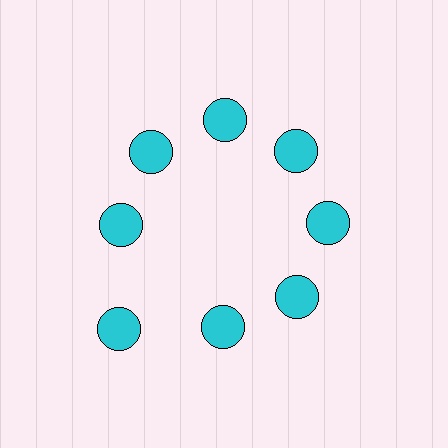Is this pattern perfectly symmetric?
No. The 8 cyan circles are arranged in a ring, but one element near the 8 o'clock position is pushed outward from the center, breaking the 8-fold rotational symmetry.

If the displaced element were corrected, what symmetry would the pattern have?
It would have 8-fold rotational symmetry — the pattern would map onto itself every 45 degrees.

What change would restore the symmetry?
The symmetry would be restored by moving it inward, back onto the ring so that all 8 circles sit at equal angles and equal distance from the center.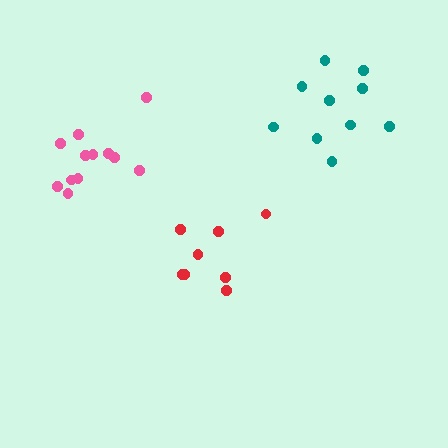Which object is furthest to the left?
The pink cluster is leftmost.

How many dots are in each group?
Group 1: 12 dots, Group 2: 8 dots, Group 3: 10 dots (30 total).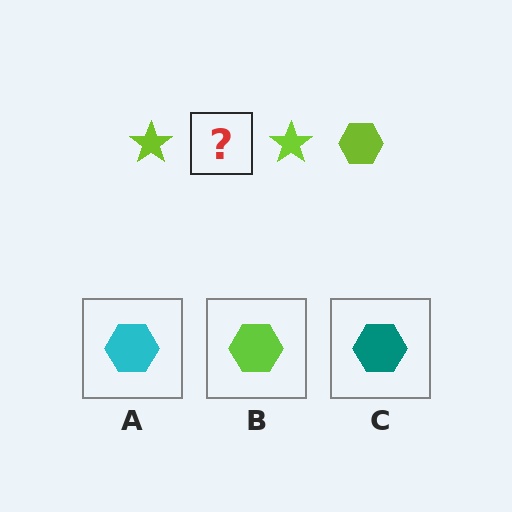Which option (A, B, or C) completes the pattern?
B.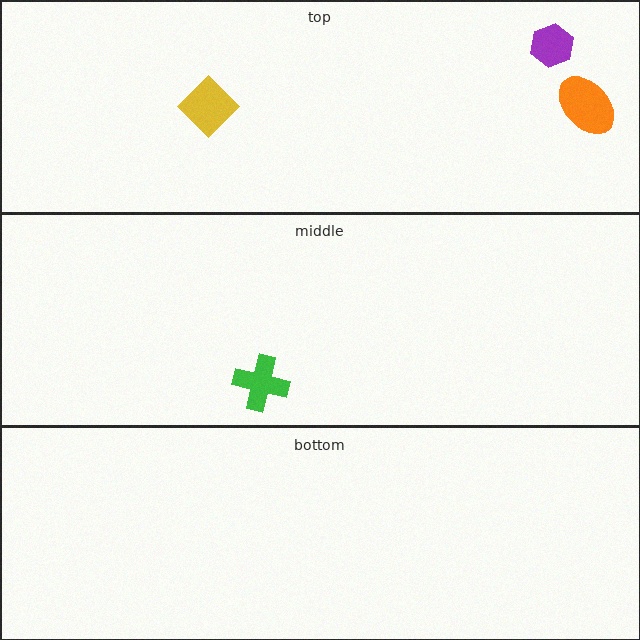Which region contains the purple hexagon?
The top region.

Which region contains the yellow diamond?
The top region.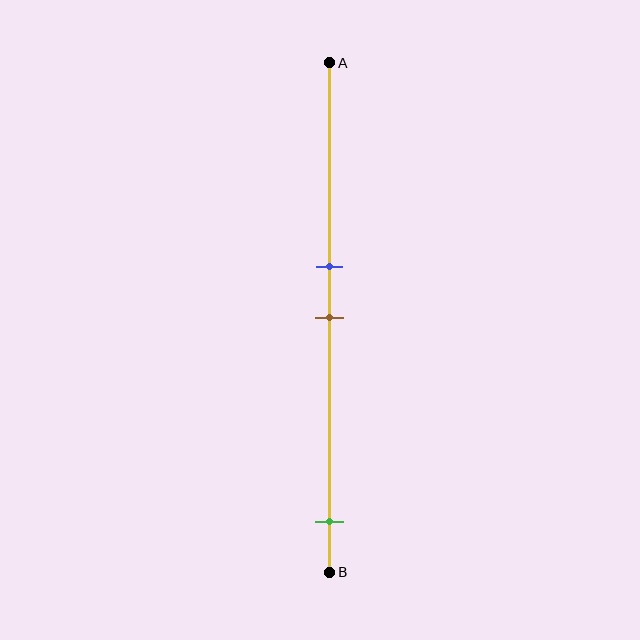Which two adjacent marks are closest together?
The blue and brown marks are the closest adjacent pair.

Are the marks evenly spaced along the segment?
No, the marks are not evenly spaced.